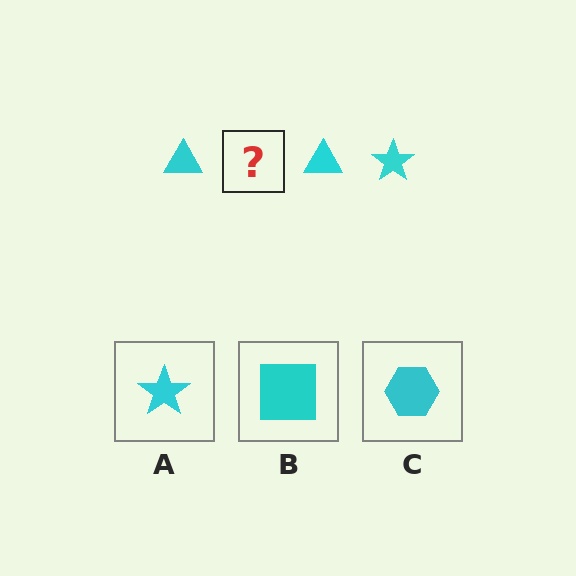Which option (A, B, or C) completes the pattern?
A.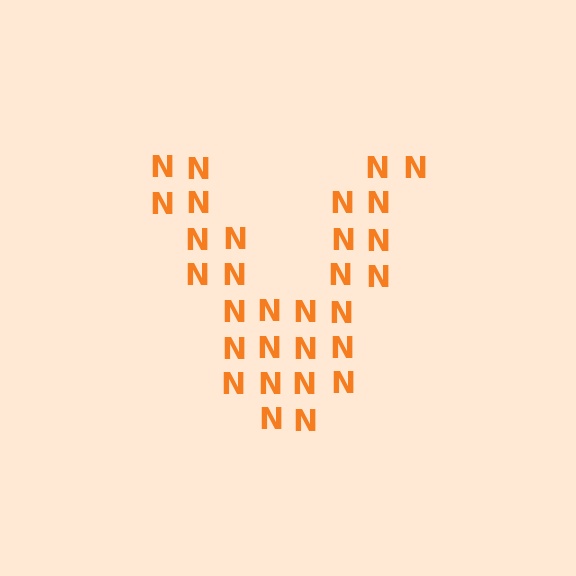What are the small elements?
The small elements are letter N's.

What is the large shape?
The large shape is the letter V.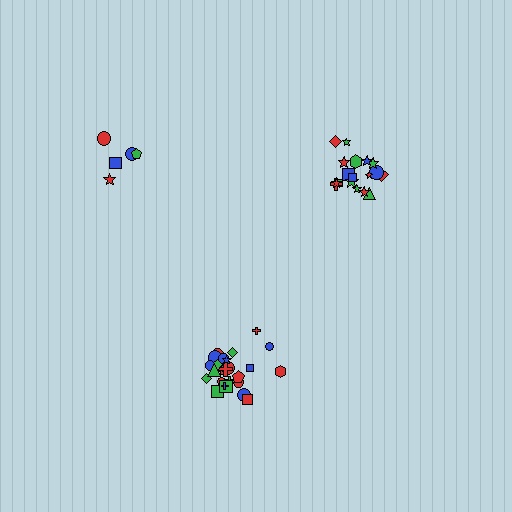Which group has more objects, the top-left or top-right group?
The top-right group.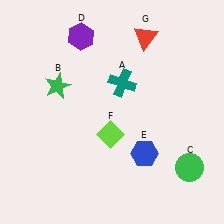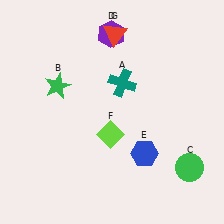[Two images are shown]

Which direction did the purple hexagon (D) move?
The purple hexagon (D) moved right.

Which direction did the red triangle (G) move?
The red triangle (G) moved left.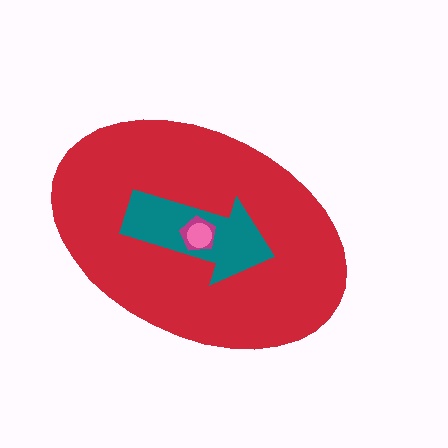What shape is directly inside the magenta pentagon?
The pink circle.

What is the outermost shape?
The red ellipse.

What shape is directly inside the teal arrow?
The magenta pentagon.